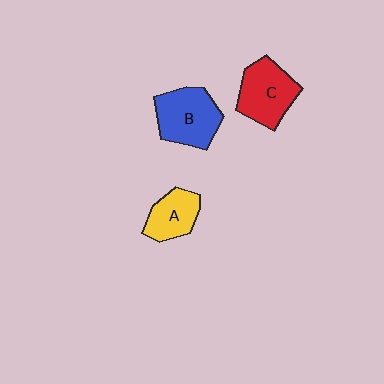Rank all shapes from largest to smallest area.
From largest to smallest: B (blue), C (red), A (yellow).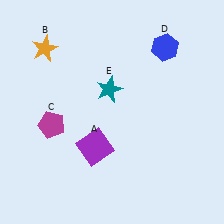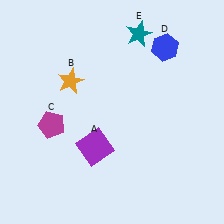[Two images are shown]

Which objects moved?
The objects that moved are: the orange star (B), the teal star (E).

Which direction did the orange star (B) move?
The orange star (B) moved down.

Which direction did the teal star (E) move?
The teal star (E) moved up.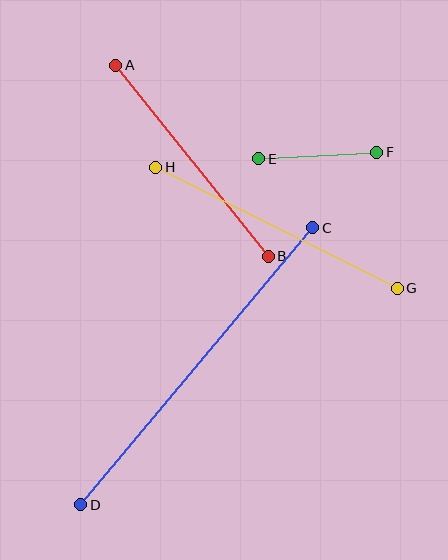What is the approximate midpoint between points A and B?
The midpoint is at approximately (192, 161) pixels.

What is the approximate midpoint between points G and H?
The midpoint is at approximately (277, 228) pixels.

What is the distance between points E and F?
The distance is approximately 118 pixels.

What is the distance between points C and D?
The distance is approximately 361 pixels.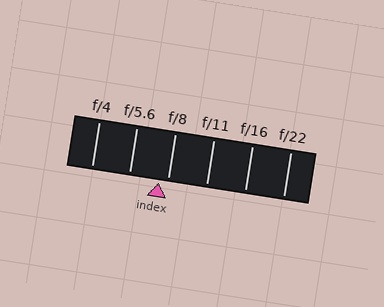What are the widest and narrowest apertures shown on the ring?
The widest aperture shown is f/4 and the narrowest is f/22.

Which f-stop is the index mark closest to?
The index mark is closest to f/8.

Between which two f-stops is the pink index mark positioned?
The index mark is between f/5.6 and f/8.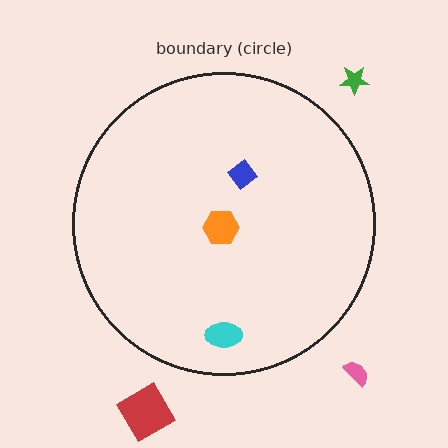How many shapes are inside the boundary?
3 inside, 3 outside.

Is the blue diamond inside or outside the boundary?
Inside.